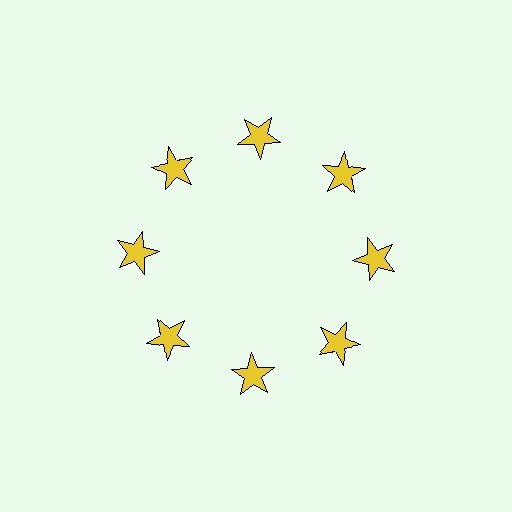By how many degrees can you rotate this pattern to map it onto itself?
The pattern maps onto itself every 45 degrees of rotation.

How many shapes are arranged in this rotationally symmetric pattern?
There are 8 shapes, arranged in 8 groups of 1.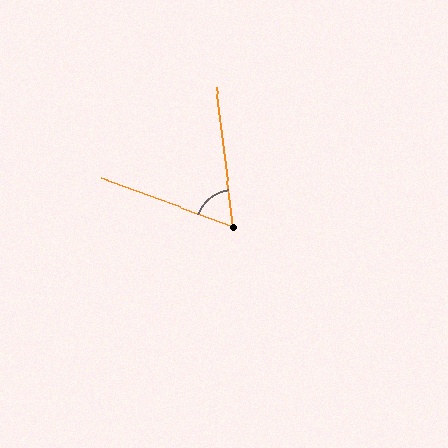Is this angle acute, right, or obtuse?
It is acute.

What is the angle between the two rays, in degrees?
Approximately 63 degrees.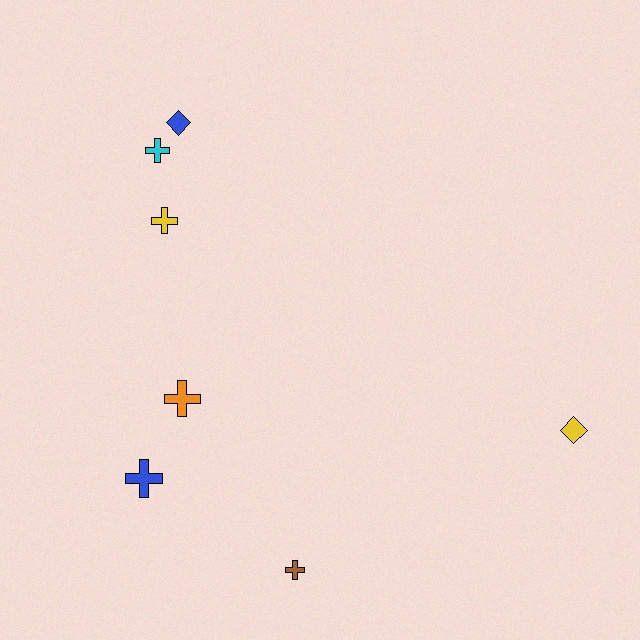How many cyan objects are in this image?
There is 1 cyan object.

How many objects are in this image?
There are 7 objects.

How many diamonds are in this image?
There are 2 diamonds.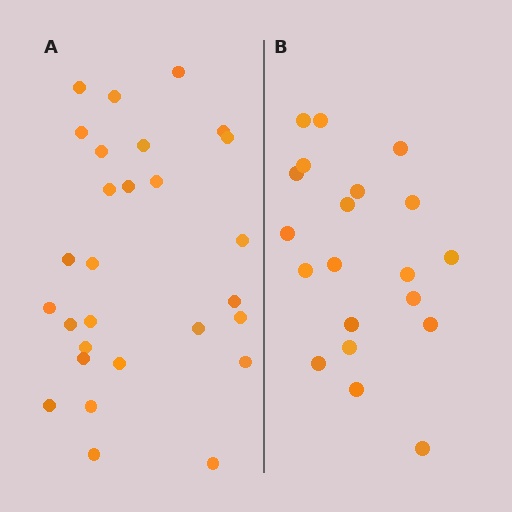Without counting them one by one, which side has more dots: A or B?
Region A (the left region) has more dots.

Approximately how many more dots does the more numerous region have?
Region A has roughly 8 or so more dots than region B.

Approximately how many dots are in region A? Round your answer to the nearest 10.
About 30 dots. (The exact count is 28, which rounds to 30.)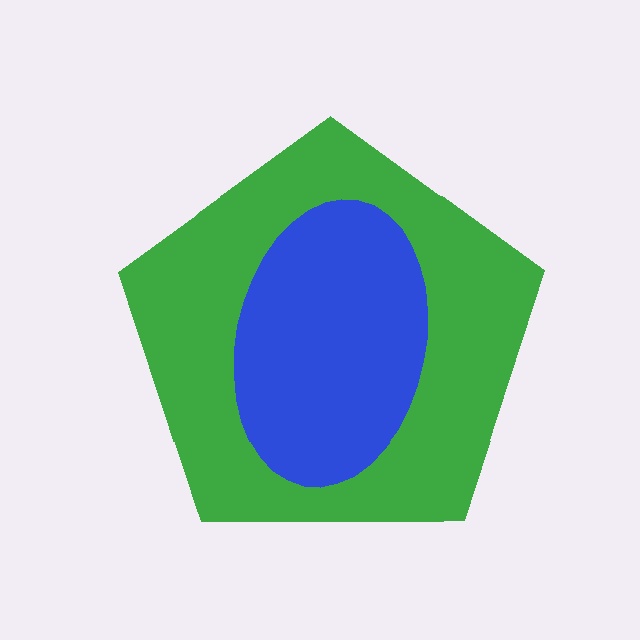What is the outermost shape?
The green pentagon.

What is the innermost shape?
The blue ellipse.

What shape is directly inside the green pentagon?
The blue ellipse.